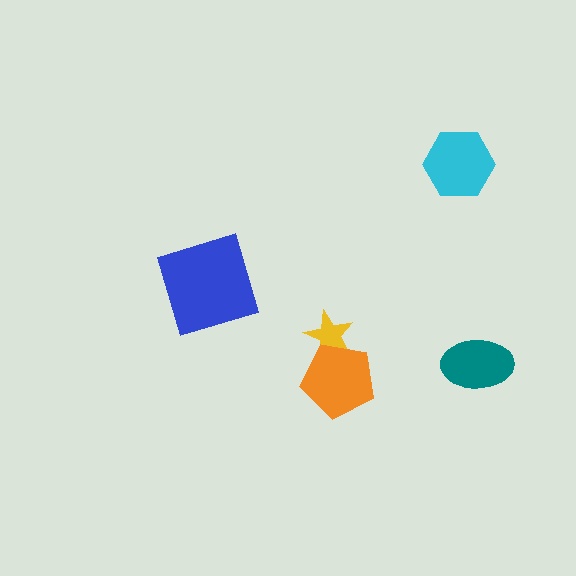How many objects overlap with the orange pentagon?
1 object overlaps with the orange pentagon.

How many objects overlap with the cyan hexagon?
0 objects overlap with the cyan hexagon.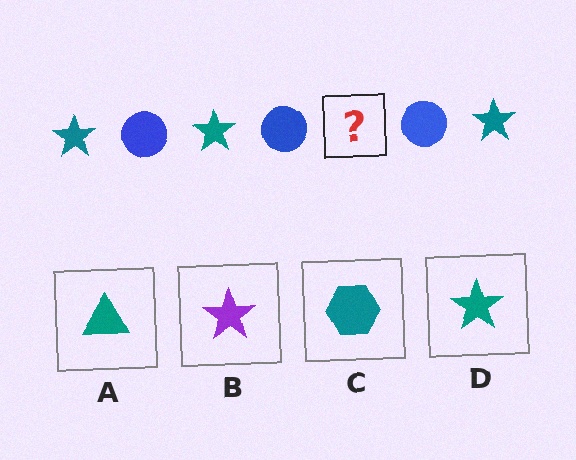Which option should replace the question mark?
Option D.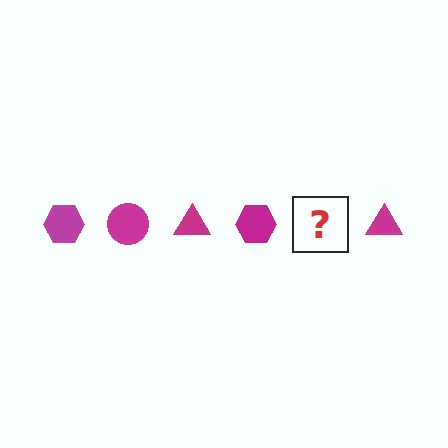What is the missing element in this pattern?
The missing element is a magenta circle.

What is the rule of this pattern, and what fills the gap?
The rule is that the pattern cycles through hexagon, circle, triangle shapes in magenta. The gap should be filled with a magenta circle.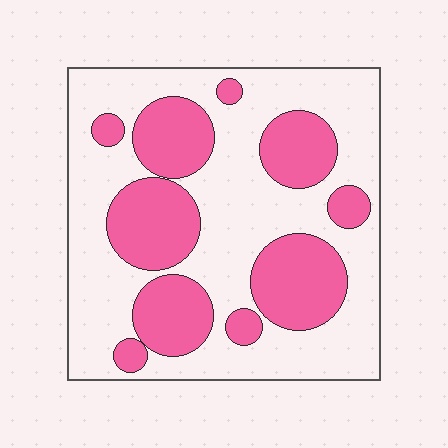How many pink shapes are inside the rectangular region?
10.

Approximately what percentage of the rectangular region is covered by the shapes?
Approximately 35%.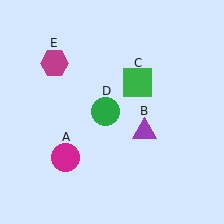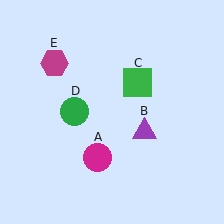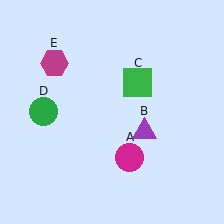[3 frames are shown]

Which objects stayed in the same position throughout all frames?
Purple triangle (object B) and green square (object C) and magenta hexagon (object E) remained stationary.